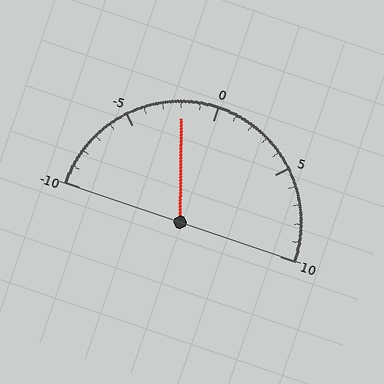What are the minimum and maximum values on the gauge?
The gauge ranges from -10 to 10.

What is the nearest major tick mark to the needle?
The nearest major tick mark is 0.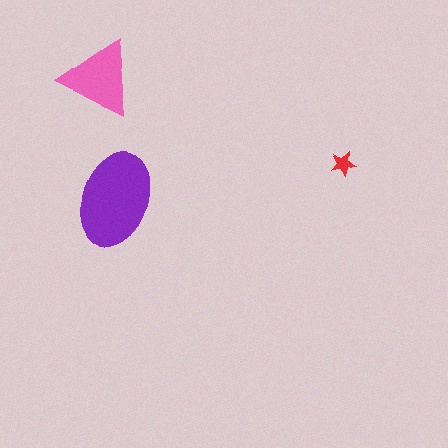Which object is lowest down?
The purple ellipse is bottommost.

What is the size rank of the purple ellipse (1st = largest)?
1st.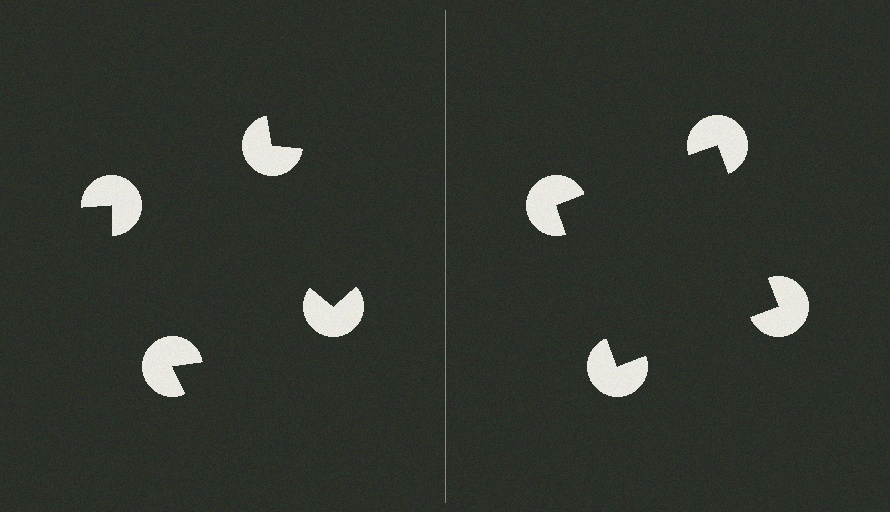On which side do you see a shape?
An illusory square appears on the right side. On the left side the wedge cuts are rotated, so no coherent shape forms.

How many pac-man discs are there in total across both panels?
8 — 4 on each side.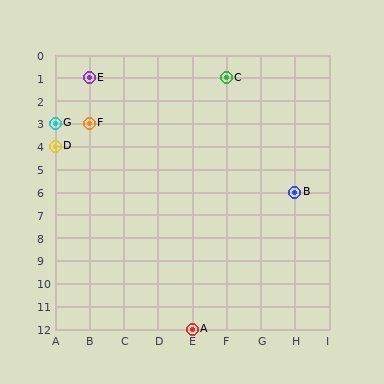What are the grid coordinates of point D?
Point D is at grid coordinates (A, 4).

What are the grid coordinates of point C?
Point C is at grid coordinates (F, 1).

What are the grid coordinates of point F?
Point F is at grid coordinates (B, 3).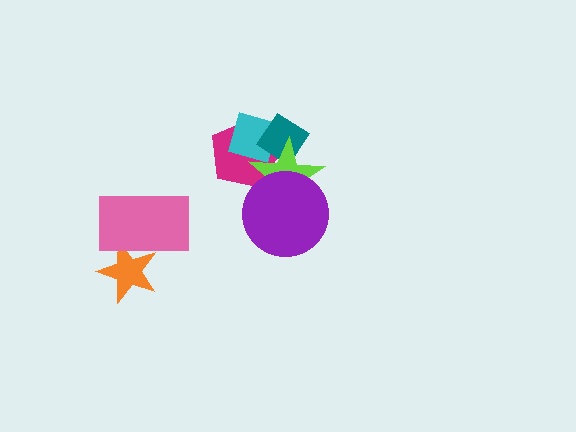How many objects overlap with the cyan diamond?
3 objects overlap with the cyan diamond.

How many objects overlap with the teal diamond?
3 objects overlap with the teal diamond.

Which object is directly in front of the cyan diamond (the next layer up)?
The teal diamond is directly in front of the cyan diamond.